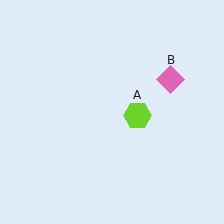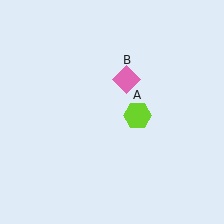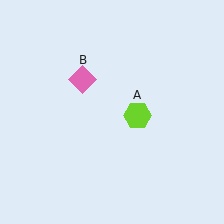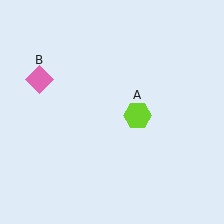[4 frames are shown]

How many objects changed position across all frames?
1 object changed position: pink diamond (object B).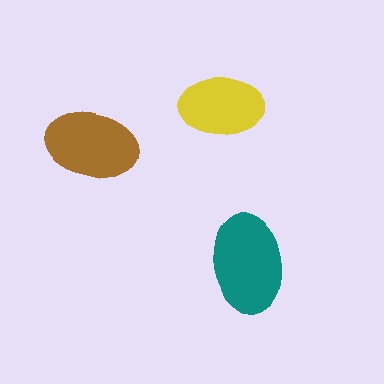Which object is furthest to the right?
The teal ellipse is rightmost.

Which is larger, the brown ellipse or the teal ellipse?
The teal one.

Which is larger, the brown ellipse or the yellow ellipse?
The brown one.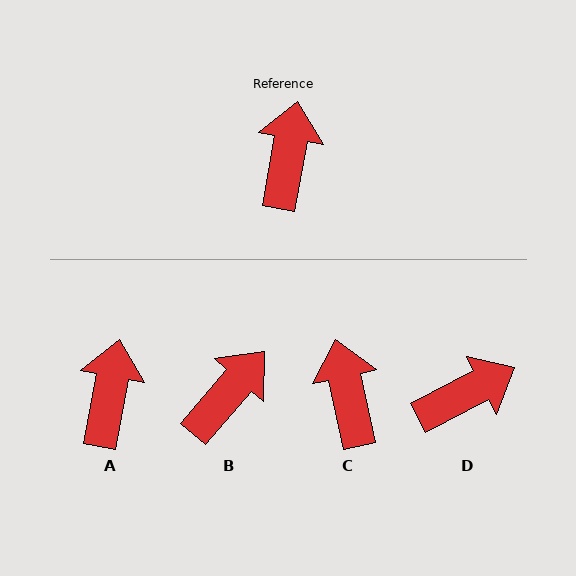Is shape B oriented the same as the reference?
No, it is off by about 31 degrees.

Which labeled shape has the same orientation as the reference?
A.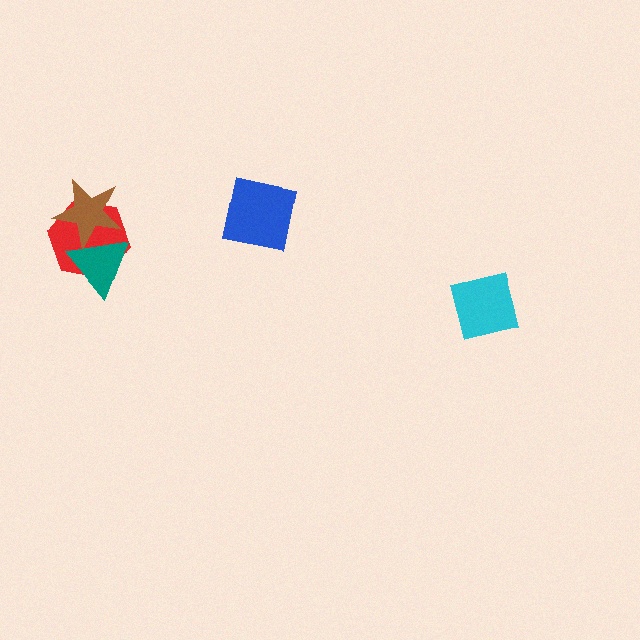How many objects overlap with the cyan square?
0 objects overlap with the cyan square.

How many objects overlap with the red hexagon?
2 objects overlap with the red hexagon.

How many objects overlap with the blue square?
0 objects overlap with the blue square.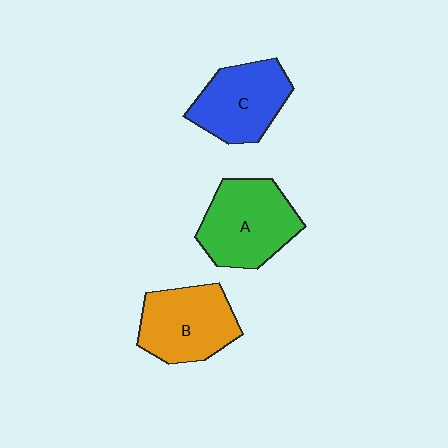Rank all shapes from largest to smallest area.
From largest to smallest: A (green), B (orange), C (blue).